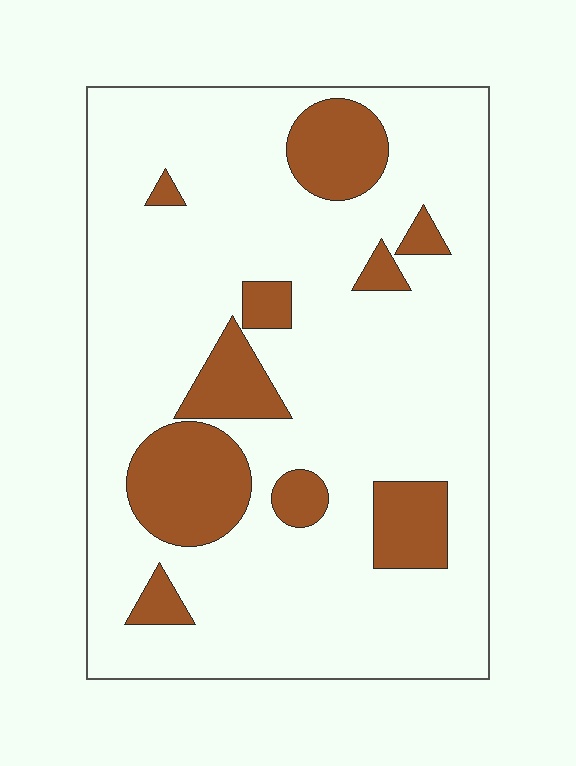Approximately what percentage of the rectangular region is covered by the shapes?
Approximately 20%.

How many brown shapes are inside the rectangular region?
10.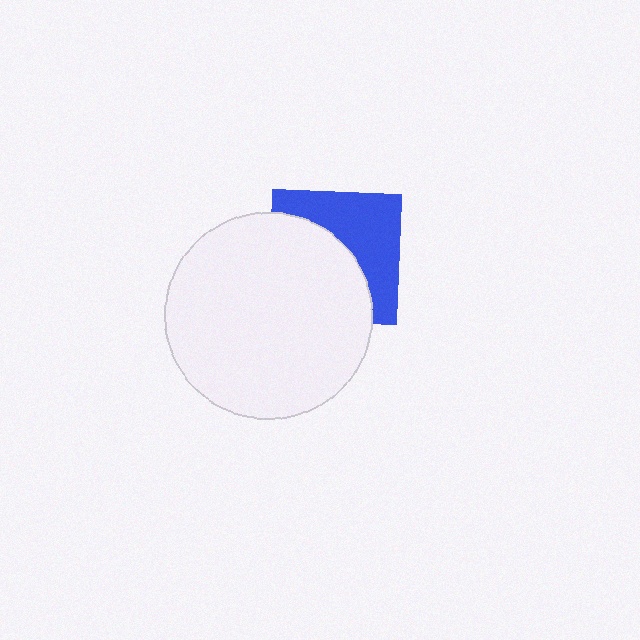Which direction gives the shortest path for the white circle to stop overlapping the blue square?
Moving toward the lower-left gives the shortest separation.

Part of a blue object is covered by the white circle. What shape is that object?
It is a square.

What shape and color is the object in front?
The object in front is a white circle.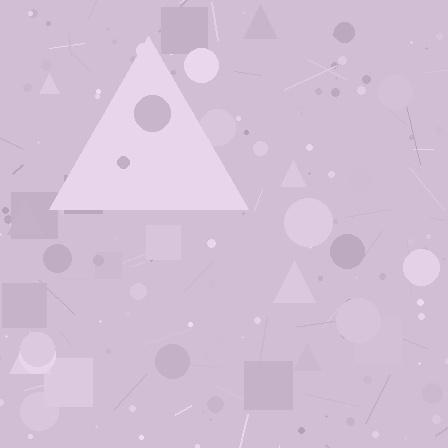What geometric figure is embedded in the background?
A triangle is embedded in the background.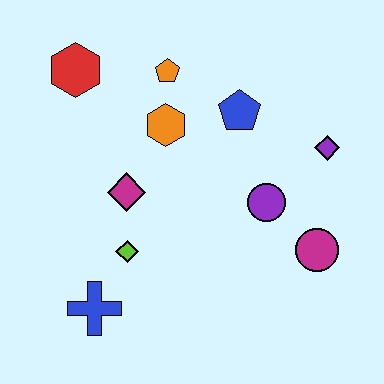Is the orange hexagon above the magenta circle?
Yes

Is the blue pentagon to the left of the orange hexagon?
No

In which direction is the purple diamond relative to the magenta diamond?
The purple diamond is to the right of the magenta diamond.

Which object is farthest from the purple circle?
The red hexagon is farthest from the purple circle.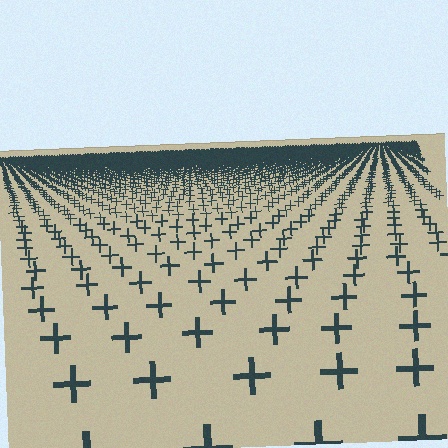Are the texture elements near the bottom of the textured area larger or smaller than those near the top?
Larger. Near the bottom, elements are closer to the viewer and appear at a bigger on-screen size.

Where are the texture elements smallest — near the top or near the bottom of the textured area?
Near the top.